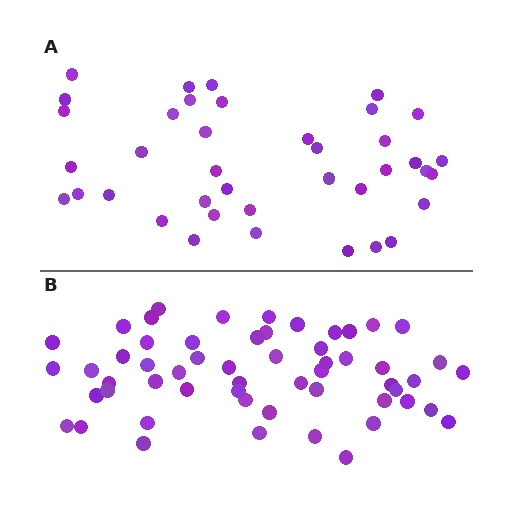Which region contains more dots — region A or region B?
Region B (the bottom region) has more dots.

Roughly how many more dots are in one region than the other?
Region B has approximately 15 more dots than region A.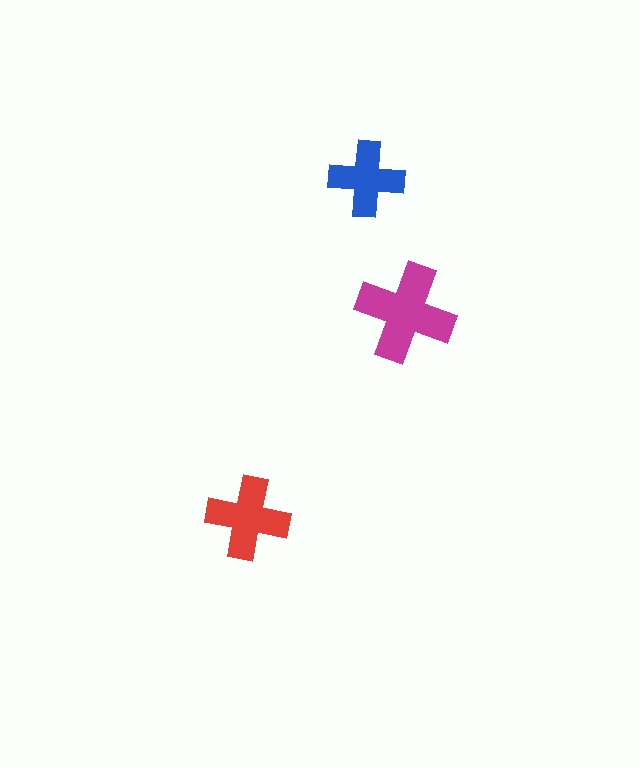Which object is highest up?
The blue cross is topmost.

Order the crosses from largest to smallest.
the magenta one, the red one, the blue one.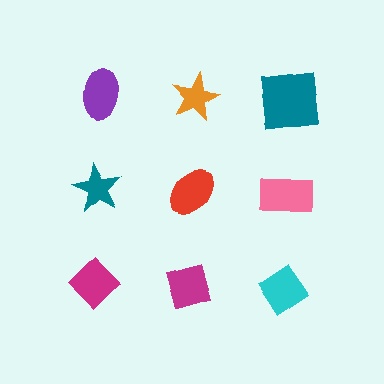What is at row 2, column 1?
A teal star.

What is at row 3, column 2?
A magenta diamond.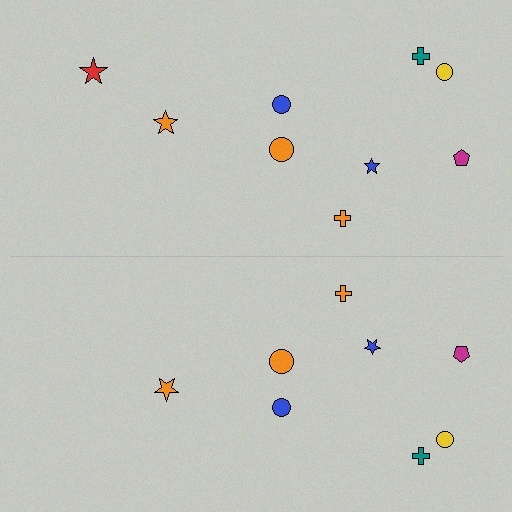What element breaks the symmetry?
A red star is missing from the bottom side.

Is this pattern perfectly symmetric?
No, the pattern is not perfectly symmetric. A red star is missing from the bottom side.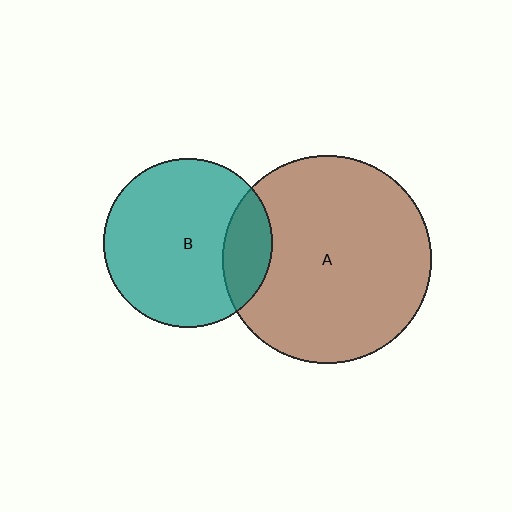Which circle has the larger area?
Circle A (brown).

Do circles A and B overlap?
Yes.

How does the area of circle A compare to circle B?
Approximately 1.5 times.